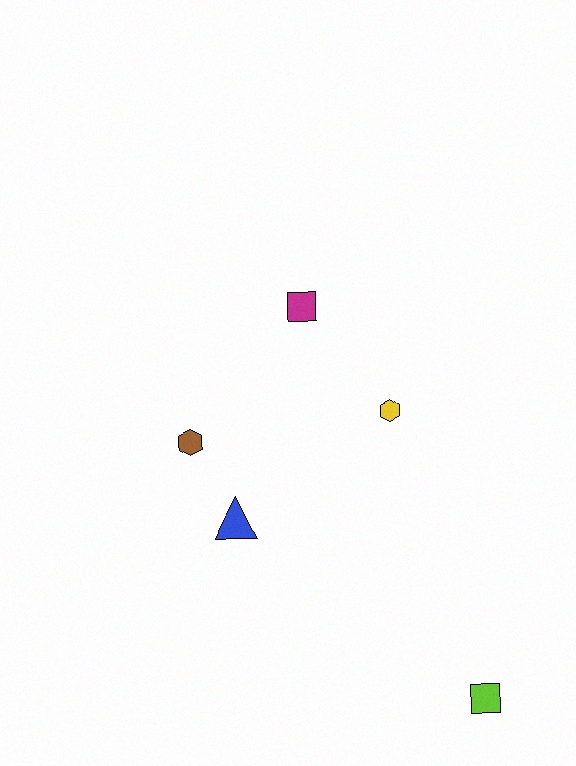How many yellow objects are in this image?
There is 1 yellow object.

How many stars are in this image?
There are no stars.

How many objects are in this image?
There are 5 objects.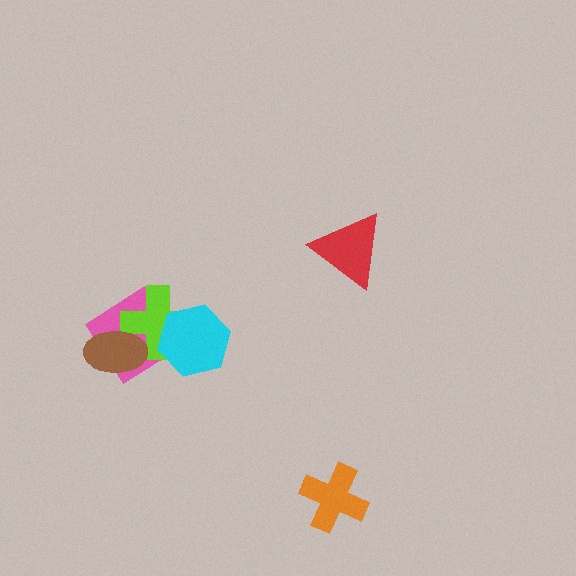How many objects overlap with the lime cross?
3 objects overlap with the lime cross.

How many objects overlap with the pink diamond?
3 objects overlap with the pink diamond.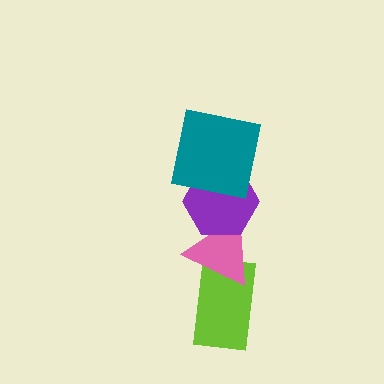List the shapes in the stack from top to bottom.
From top to bottom: the teal square, the purple hexagon, the pink triangle, the lime rectangle.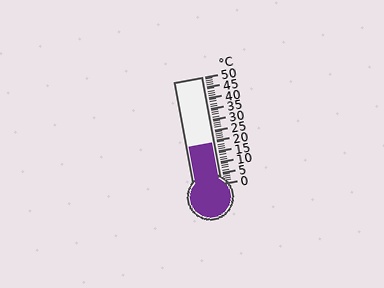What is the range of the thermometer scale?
The thermometer scale ranges from 0°C to 50°C.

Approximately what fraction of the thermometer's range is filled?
The thermometer is filled to approximately 40% of its range.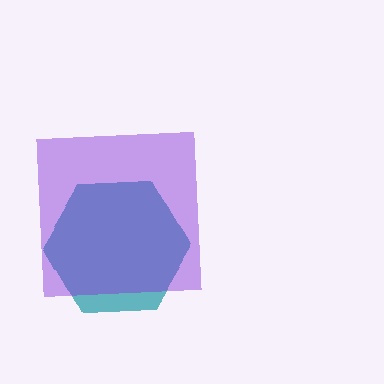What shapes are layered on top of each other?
The layered shapes are: a teal hexagon, a purple square.